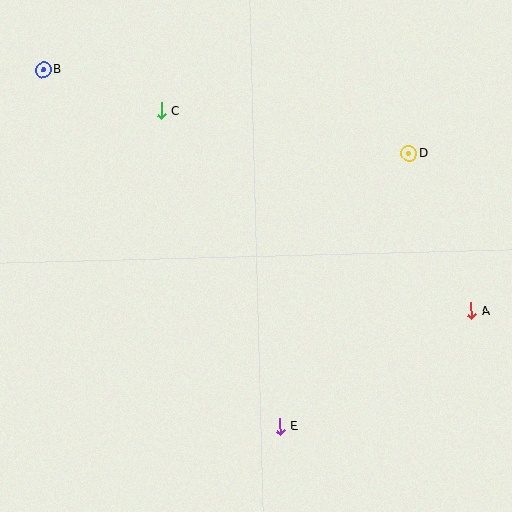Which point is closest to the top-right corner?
Point D is closest to the top-right corner.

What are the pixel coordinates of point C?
Point C is at (162, 111).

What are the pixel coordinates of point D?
Point D is at (409, 153).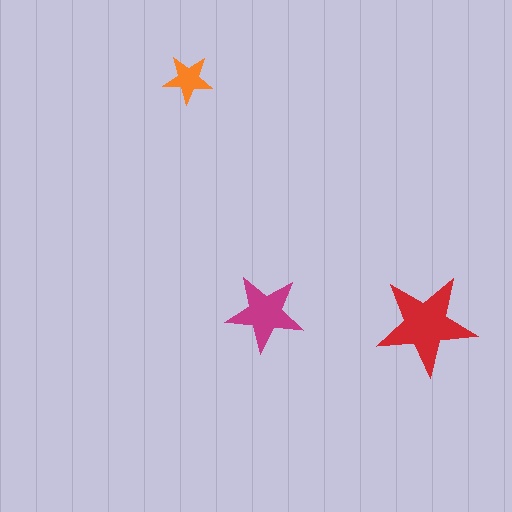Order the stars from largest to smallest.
the red one, the magenta one, the orange one.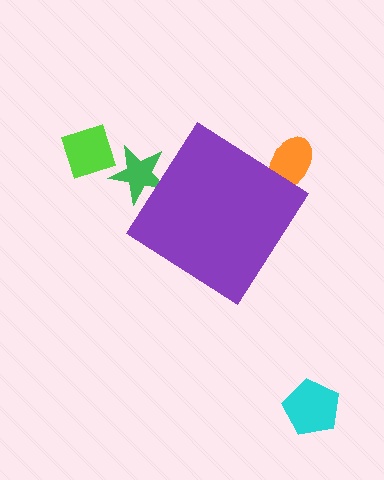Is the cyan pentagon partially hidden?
No, the cyan pentagon is fully visible.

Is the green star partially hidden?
Yes, the green star is partially hidden behind the purple diamond.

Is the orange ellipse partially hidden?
Yes, the orange ellipse is partially hidden behind the purple diamond.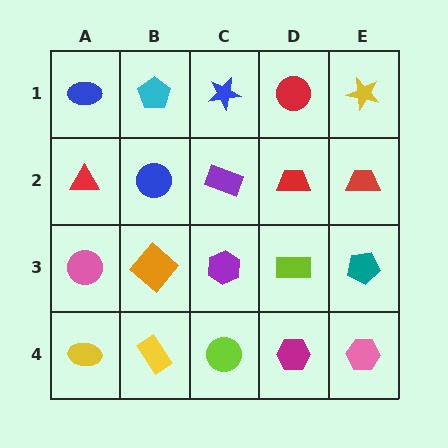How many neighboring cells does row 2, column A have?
3.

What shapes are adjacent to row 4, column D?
A lime rectangle (row 3, column D), a lime circle (row 4, column C), a pink hexagon (row 4, column E).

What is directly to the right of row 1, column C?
A red circle.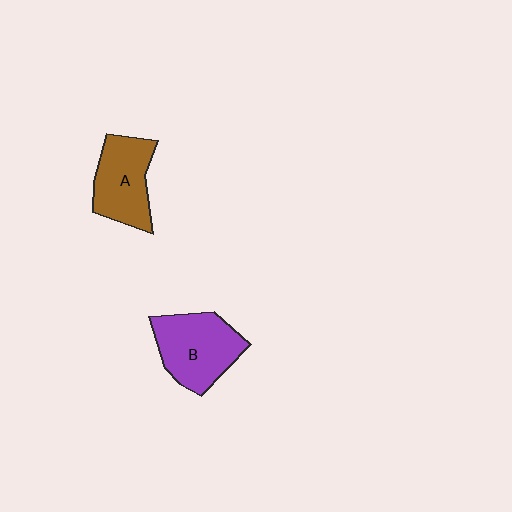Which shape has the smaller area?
Shape A (brown).